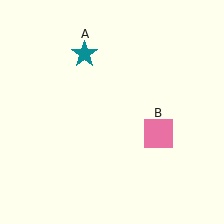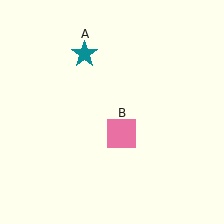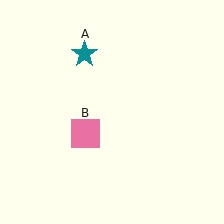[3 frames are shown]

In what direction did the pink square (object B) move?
The pink square (object B) moved left.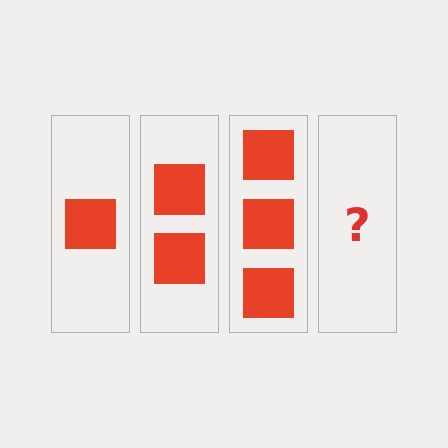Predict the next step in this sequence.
The next step is 4 squares.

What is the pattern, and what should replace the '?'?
The pattern is that each step adds one more square. The '?' should be 4 squares.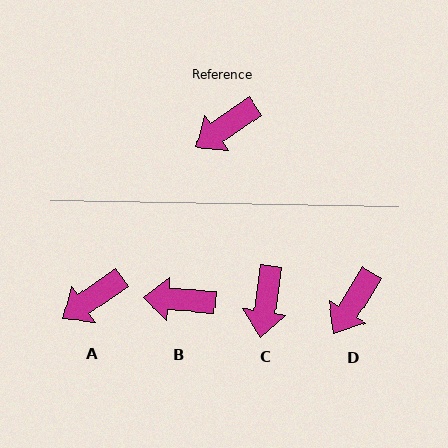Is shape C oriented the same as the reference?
No, it is off by about 47 degrees.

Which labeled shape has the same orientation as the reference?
A.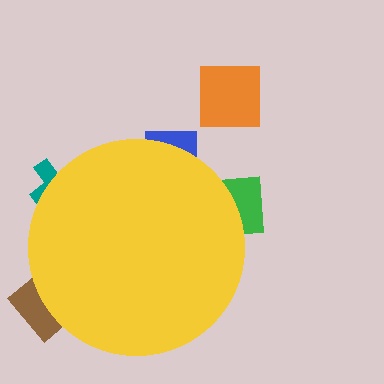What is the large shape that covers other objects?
A yellow circle.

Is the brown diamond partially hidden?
Yes, the brown diamond is partially hidden behind the yellow circle.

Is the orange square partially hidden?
No, the orange square is fully visible.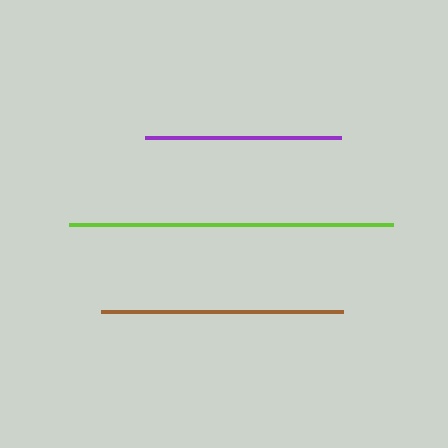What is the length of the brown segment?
The brown segment is approximately 243 pixels long.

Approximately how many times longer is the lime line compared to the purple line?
The lime line is approximately 1.7 times the length of the purple line.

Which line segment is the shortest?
The purple line is the shortest at approximately 196 pixels.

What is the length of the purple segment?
The purple segment is approximately 196 pixels long.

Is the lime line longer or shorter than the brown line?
The lime line is longer than the brown line.